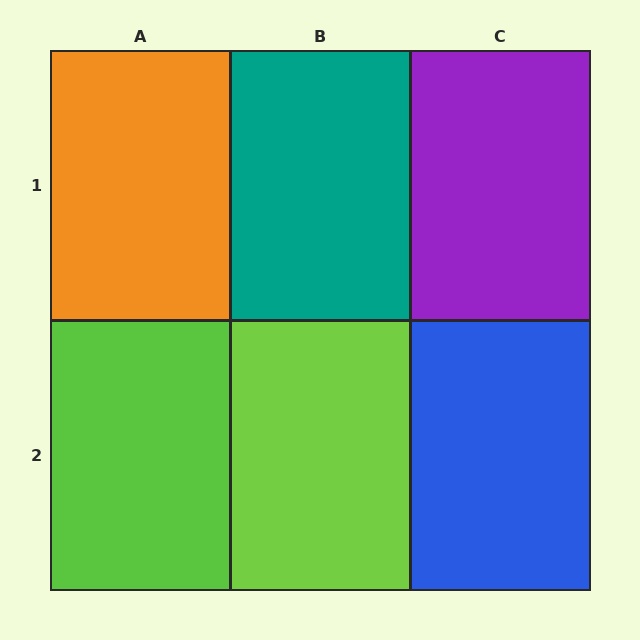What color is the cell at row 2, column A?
Lime.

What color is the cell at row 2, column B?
Lime.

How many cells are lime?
2 cells are lime.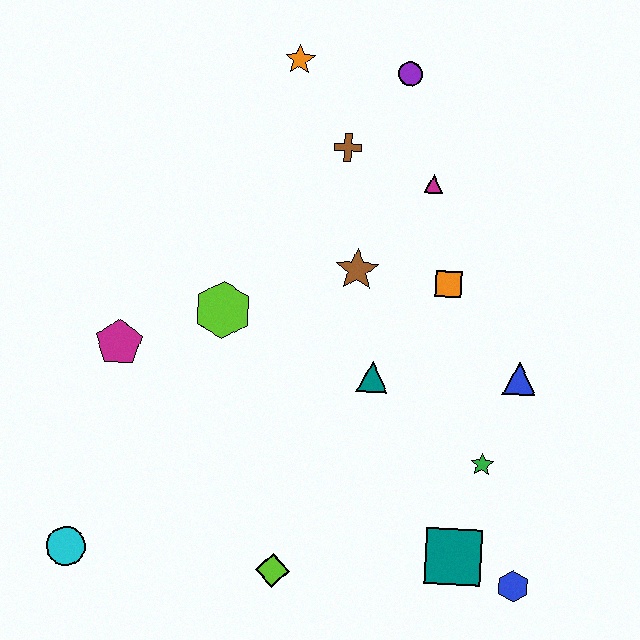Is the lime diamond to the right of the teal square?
No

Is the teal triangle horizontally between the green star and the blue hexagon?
No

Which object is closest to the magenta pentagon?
The lime hexagon is closest to the magenta pentagon.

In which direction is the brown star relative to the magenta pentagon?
The brown star is to the right of the magenta pentagon.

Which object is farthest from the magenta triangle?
The cyan circle is farthest from the magenta triangle.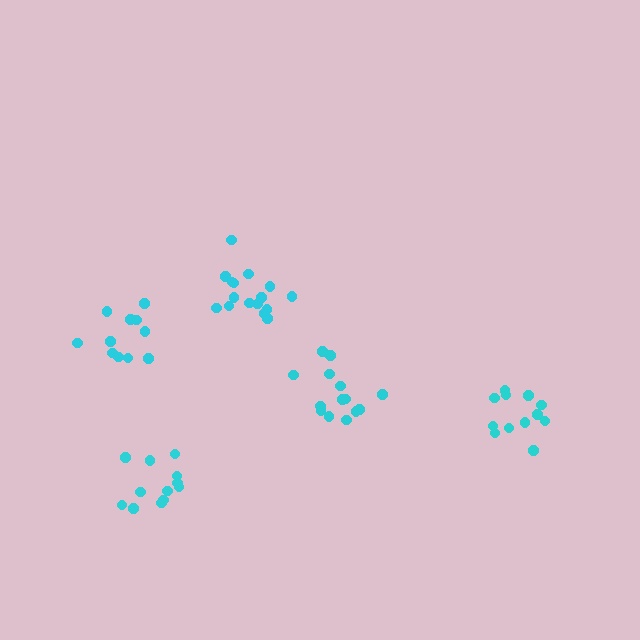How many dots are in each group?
Group 1: 12 dots, Group 2: 14 dots, Group 3: 11 dots, Group 4: 12 dots, Group 5: 16 dots (65 total).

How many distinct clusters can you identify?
There are 5 distinct clusters.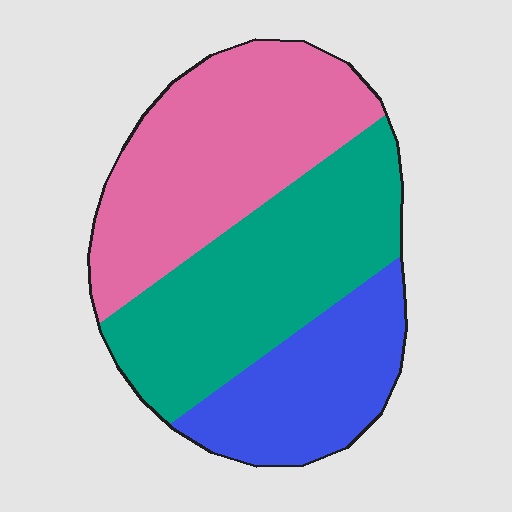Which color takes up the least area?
Blue, at roughly 25%.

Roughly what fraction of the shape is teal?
Teal covers roughly 40% of the shape.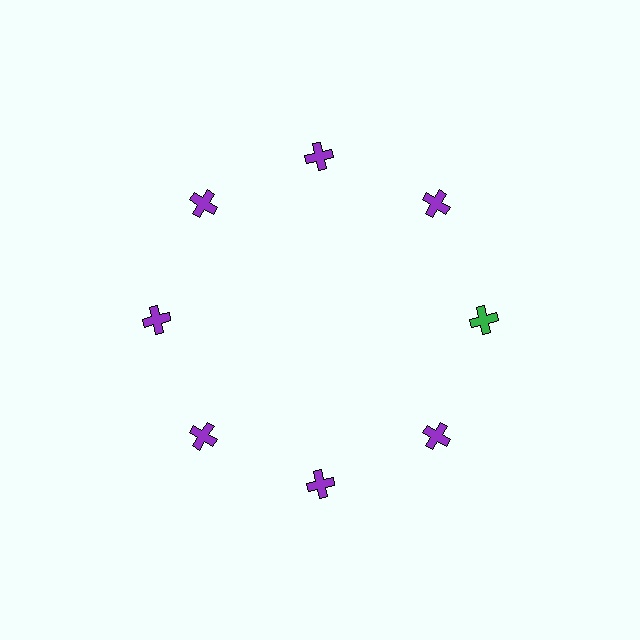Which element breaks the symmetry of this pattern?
The green cross at roughly the 3 o'clock position breaks the symmetry. All other shapes are purple crosses.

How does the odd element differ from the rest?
It has a different color: green instead of purple.